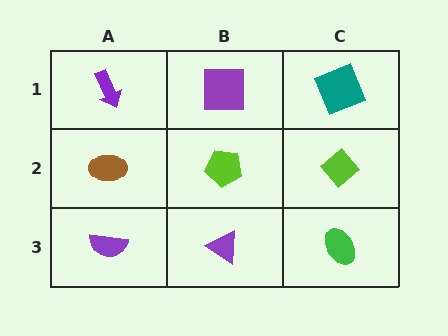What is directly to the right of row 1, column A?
A purple square.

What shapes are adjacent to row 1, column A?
A brown ellipse (row 2, column A), a purple square (row 1, column B).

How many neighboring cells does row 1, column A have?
2.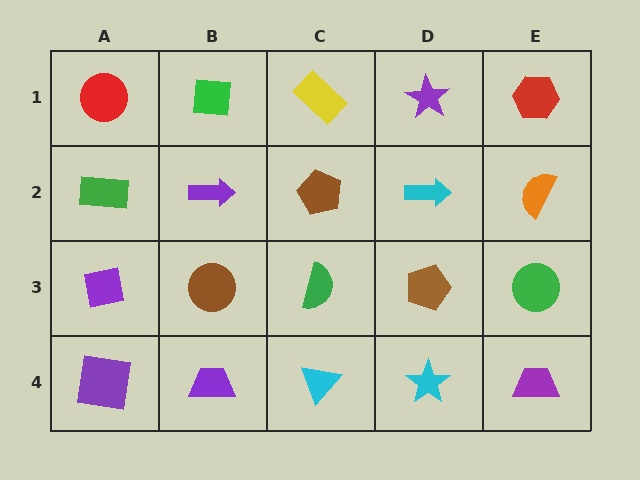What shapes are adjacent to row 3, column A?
A green rectangle (row 2, column A), a purple square (row 4, column A), a brown circle (row 3, column B).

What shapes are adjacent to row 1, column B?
A purple arrow (row 2, column B), a red circle (row 1, column A), a yellow rectangle (row 1, column C).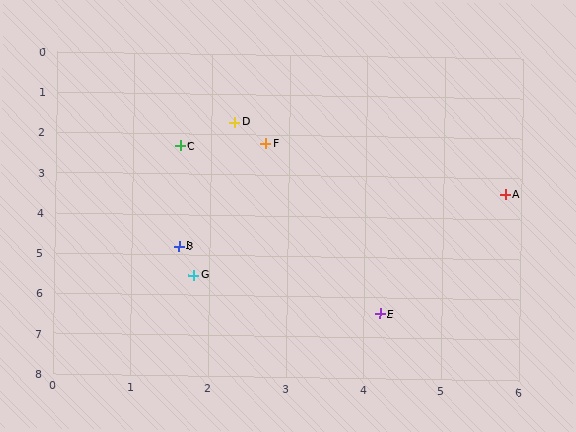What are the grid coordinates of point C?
Point C is at approximately (1.6, 2.3).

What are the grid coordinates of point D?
Point D is at approximately (2.3, 1.7).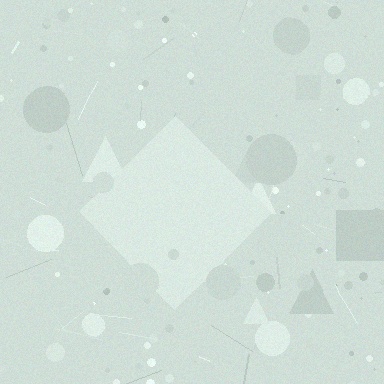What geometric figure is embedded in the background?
A diamond is embedded in the background.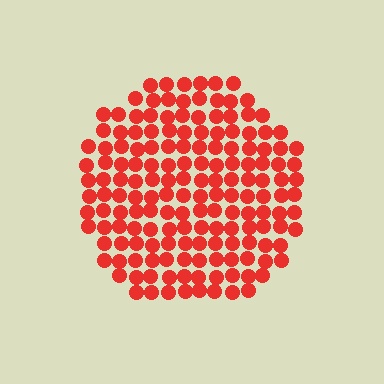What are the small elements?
The small elements are circles.